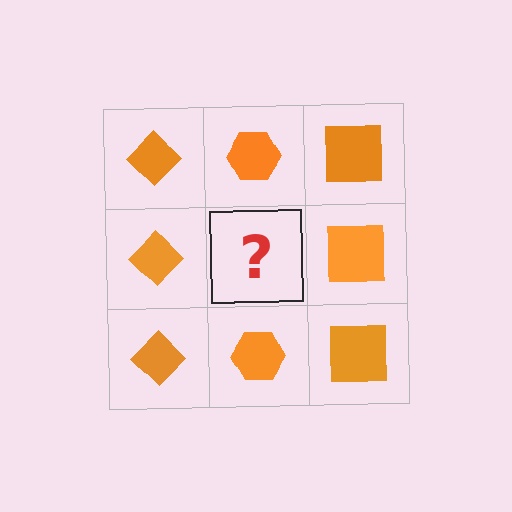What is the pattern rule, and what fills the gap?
The rule is that each column has a consistent shape. The gap should be filled with an orange hexagon.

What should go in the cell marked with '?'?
The missing cell should contain an orange hexagon.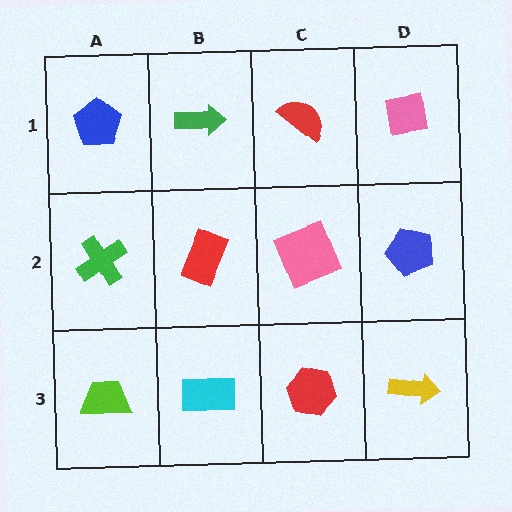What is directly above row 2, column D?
A pink square.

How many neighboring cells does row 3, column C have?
3.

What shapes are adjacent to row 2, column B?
A green arrow (row 1, column B), a cyan rectangle (row 3, column B), a green cross (row 2, column A), a pink square (row 2, column C).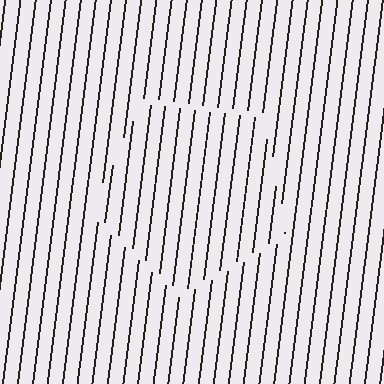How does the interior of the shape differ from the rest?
The interior of the shape contains the same grating, shifted by half a period — the contour is defined by the phase discontinuity where line-ends from the inner and outer gratings abut.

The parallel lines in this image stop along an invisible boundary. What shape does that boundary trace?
An illusory pentagon. The interior of the shape contains the same grating, shifted by half a period — the contour is defined by the phase discontinuity where line-ends from the inner and outer gratings abut.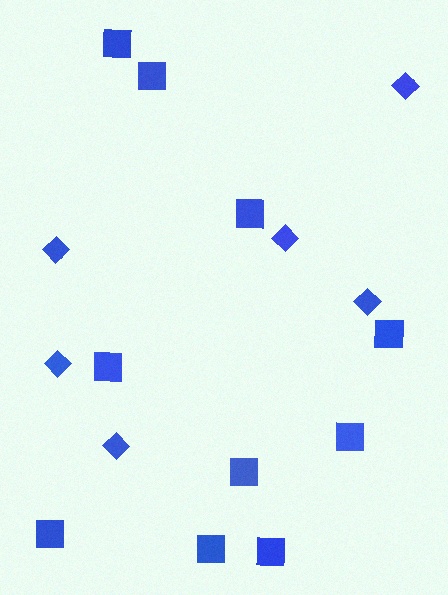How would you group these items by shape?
There are 2 groups: one group of diamonds (6) and one group of squares (10).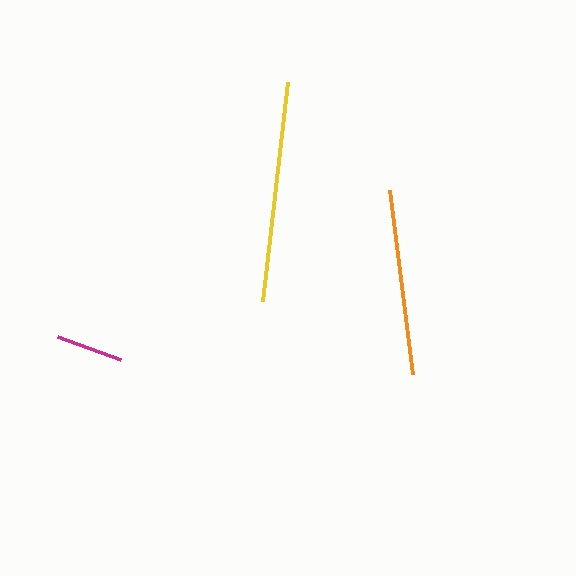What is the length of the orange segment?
The orange segment is approximately 186 pixels long.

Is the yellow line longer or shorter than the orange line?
The yellow line is longer than the orange line.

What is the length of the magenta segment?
The magenta segment is approximately 67 pixels long.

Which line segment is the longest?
The yellow line is the longest at approximately 220 pixels.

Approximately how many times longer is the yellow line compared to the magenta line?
The yellow line is approximately 3.3 times the length of the magenta line.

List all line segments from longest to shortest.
From longest to shortest: yellow, orange, magenta.